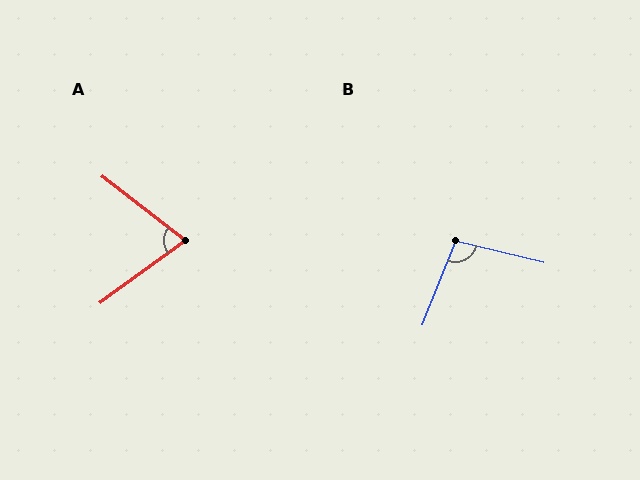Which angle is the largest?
B, at approximately 98 degrees.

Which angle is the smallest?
A, at approximately 74 degrees.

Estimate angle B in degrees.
Approximately 98 degrees.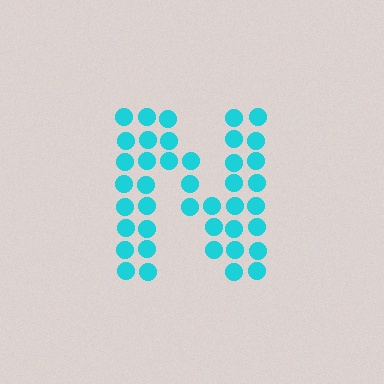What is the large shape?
The large shape is the letter N.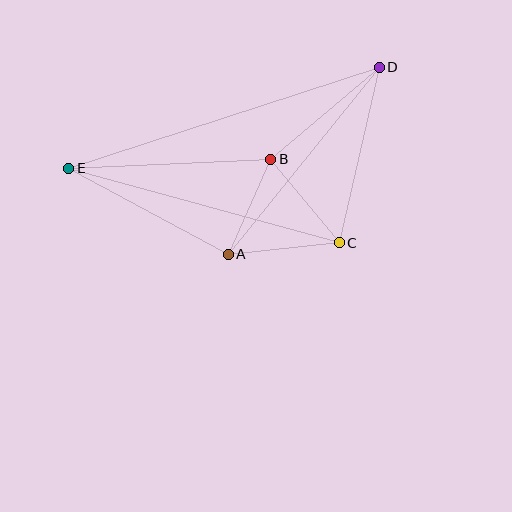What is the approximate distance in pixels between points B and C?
The distance between B and C is approximately 108 pixels.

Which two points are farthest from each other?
Points D and E are farthest from each other.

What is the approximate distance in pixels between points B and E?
The distance between B and E is approximately 202 pixels.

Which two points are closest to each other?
Points A and B are closest to each other.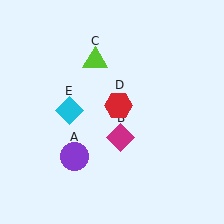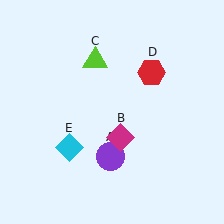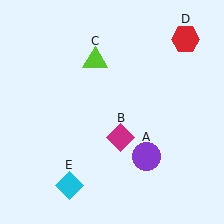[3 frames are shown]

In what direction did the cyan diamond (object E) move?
The cyan diamond (object E) moved down.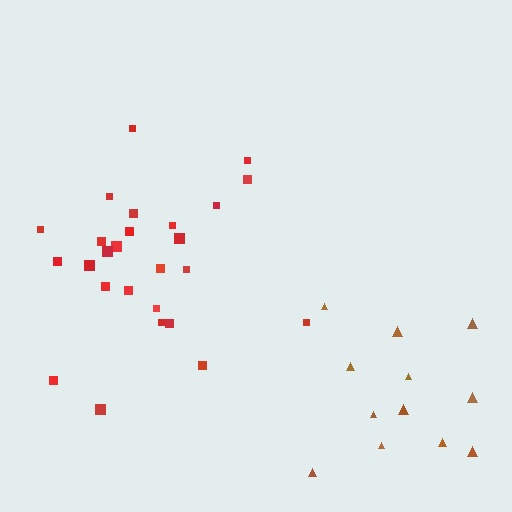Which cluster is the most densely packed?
Red.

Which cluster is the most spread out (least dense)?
Brown.